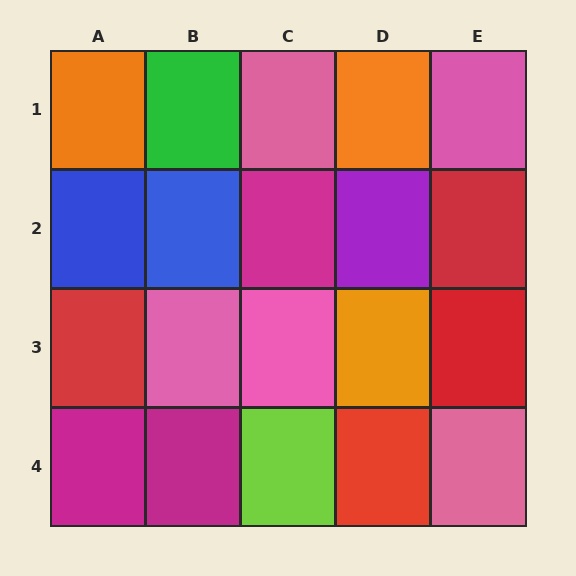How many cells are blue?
2 cells are blue.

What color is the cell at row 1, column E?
Pink.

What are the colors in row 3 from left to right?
Red, pink, pink, orange, red.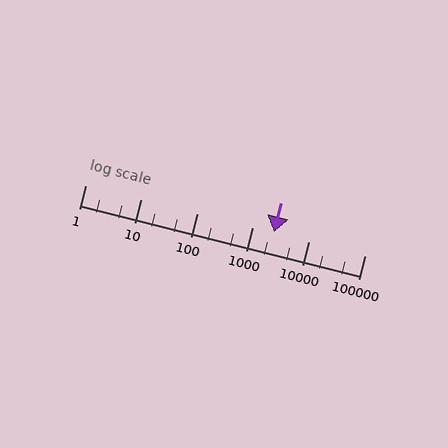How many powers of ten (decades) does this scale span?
The scale spans 5 decades, from 1 to 100000.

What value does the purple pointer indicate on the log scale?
The pointer indicates approximately 2400.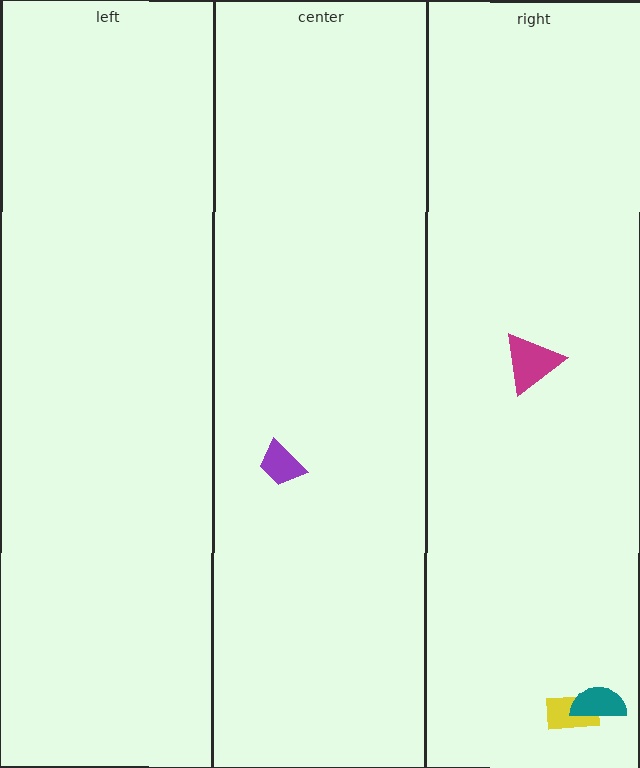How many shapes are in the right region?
3.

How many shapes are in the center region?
1.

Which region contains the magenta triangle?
The right region.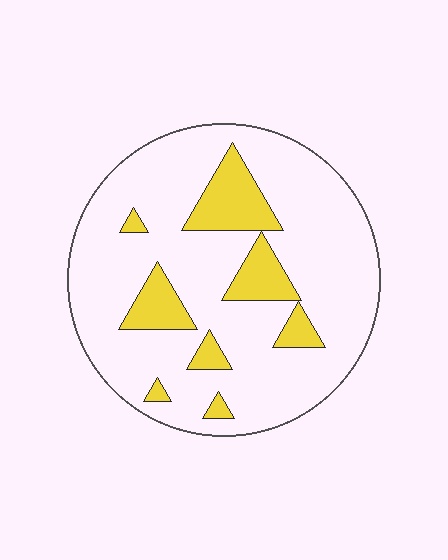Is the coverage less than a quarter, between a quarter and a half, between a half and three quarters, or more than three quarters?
Less than a quarter.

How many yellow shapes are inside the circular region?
8.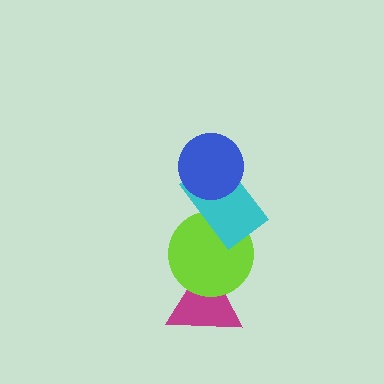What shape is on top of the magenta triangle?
The lime circle is on top of the magenta triangle.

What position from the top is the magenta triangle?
The magenta triangle is 4th from the top.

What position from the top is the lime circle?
The lime circle is 3rd from the top.